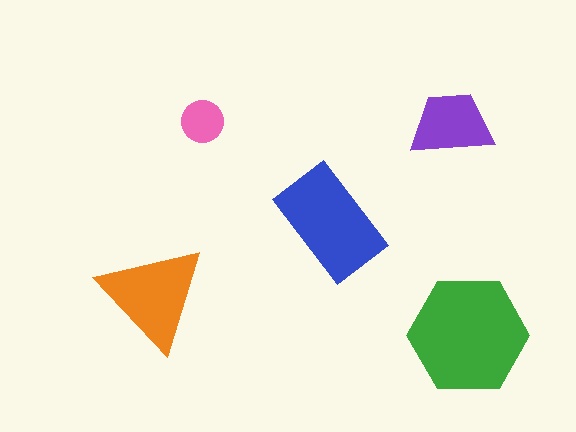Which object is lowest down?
The green hexagon is bottommost.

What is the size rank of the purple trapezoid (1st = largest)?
4th.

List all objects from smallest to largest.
The pink circle, the purple trapezoid, the orange triangle, the blue rectangle, the green hexagon.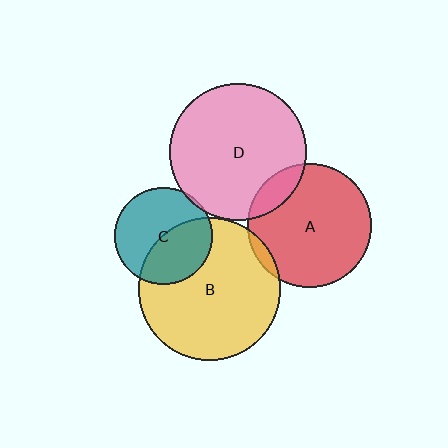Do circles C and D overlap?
Yes.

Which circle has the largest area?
Circle B (yellow).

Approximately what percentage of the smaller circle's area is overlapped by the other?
Approximately 5%.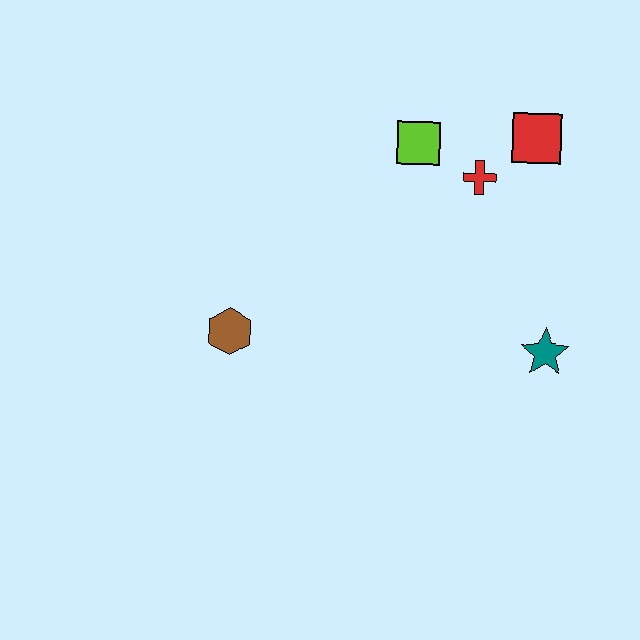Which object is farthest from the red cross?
The brown hexagon is farthest from the red cross.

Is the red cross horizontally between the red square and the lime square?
Yes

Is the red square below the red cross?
No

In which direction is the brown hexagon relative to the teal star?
The brown hexagon is to the left of the teal star.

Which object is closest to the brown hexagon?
The lime square is closest to the brown hexagon.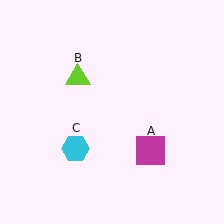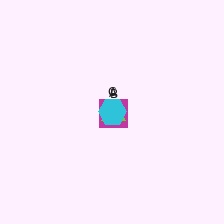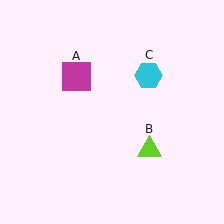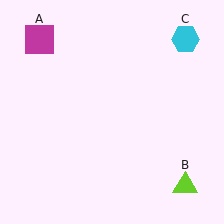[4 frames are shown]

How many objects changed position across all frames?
3 objects changed position: magenta square (object A), lime triangle (object B), cyan hexagon (object C).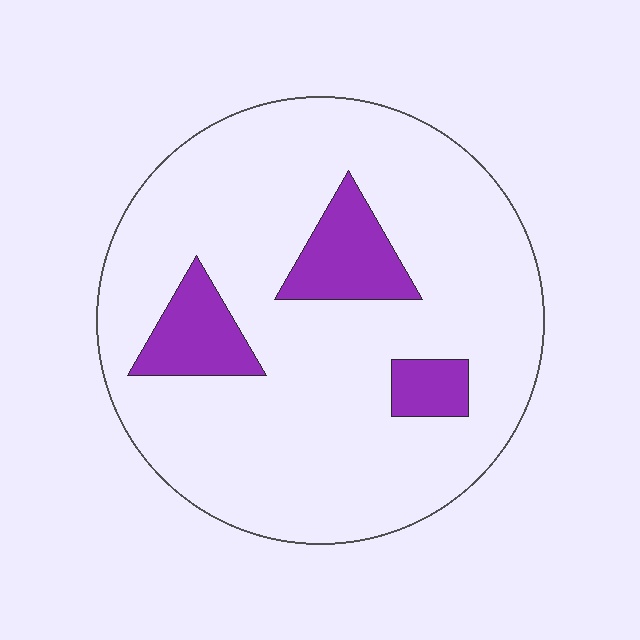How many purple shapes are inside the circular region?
3.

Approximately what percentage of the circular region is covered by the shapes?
Approximately 15%.